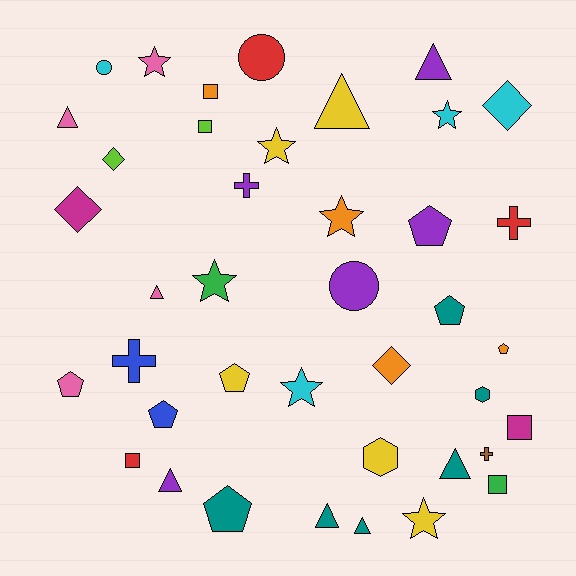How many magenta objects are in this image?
There are 2 magenta objects.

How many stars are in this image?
There are 7 stars.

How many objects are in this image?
There are 40 objects.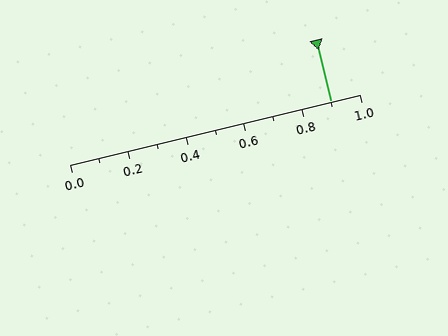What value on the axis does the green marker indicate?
The marker indicates approximately 0.9.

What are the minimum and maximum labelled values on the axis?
The axis runs from 0.0 to 1.0.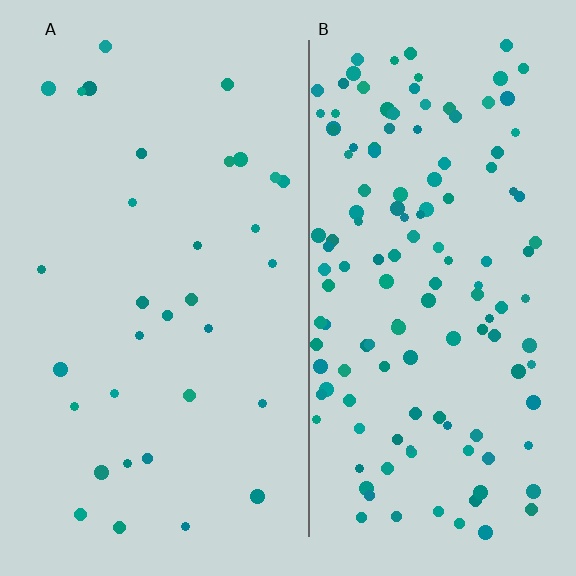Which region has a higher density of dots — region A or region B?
B (the right).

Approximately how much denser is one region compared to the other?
Approximately 4.2× — region B over region A.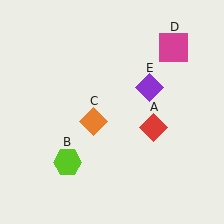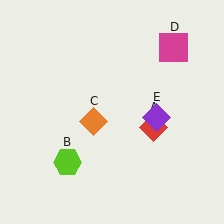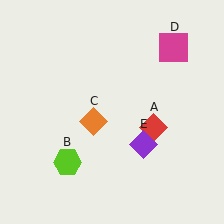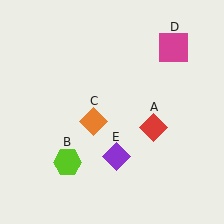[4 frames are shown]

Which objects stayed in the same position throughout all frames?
Red diamond (object A) and lime hexagon (object B) and orange diamond (object C) and magenta square (object D) remained stationary.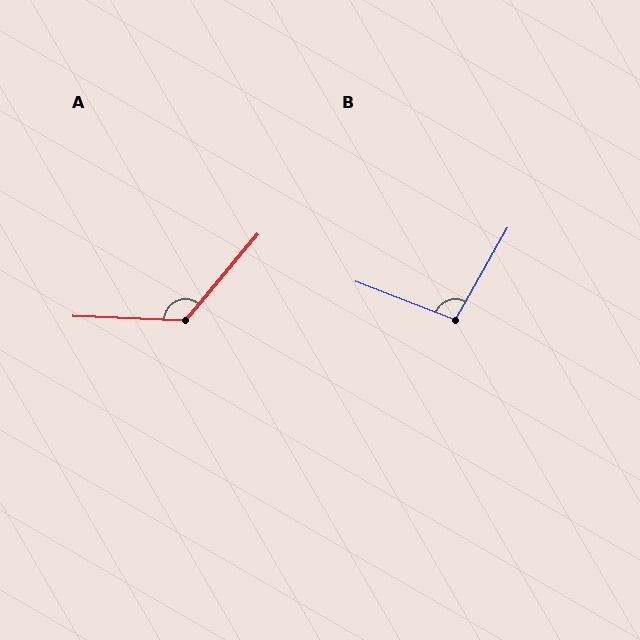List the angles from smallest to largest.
B (98°), A (127°).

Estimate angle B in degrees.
Approximately 98 degrees.